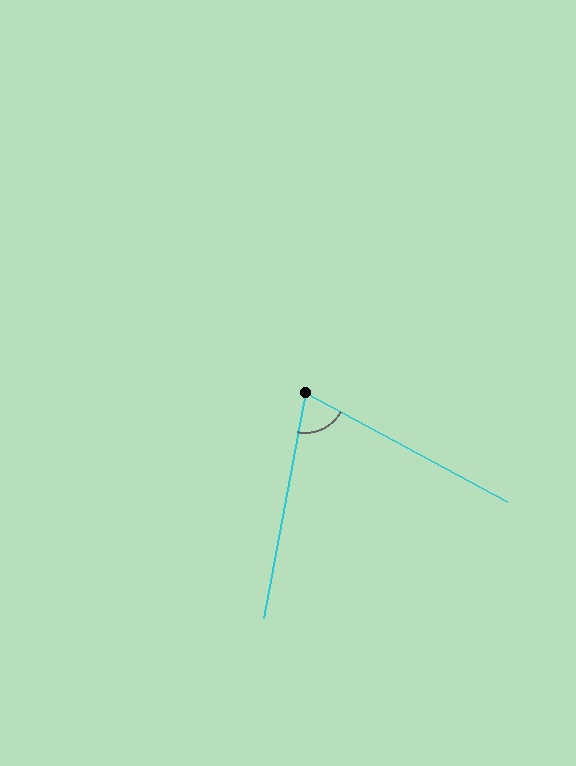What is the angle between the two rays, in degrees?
Approximately 72 degrees.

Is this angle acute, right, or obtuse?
It is acute.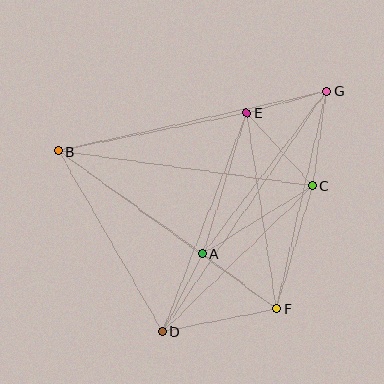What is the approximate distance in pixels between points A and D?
The distance between A and D is approximately 88 pixels.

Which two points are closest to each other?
Points E and G are closest to each other.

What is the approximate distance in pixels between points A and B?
The distance between A and B is approximately 177 pixels.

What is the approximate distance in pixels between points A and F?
The distance between A and F is approximately 92 pixels.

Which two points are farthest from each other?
Points D and G are farthest from each other.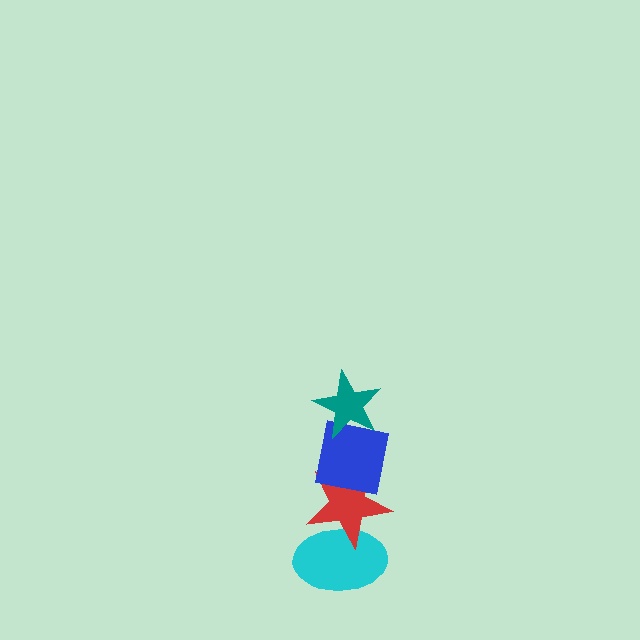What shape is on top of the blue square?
The teal star is on top of the blue square.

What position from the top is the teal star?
The teal star is 1st from the top.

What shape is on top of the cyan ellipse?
The red star is on top of the cyan ellipse.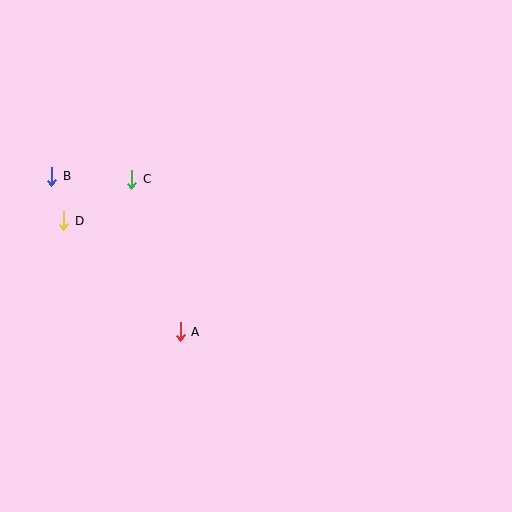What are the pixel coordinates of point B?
Point B is at (52, 176).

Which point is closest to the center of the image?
Point A at (180, 332) is closest to the center.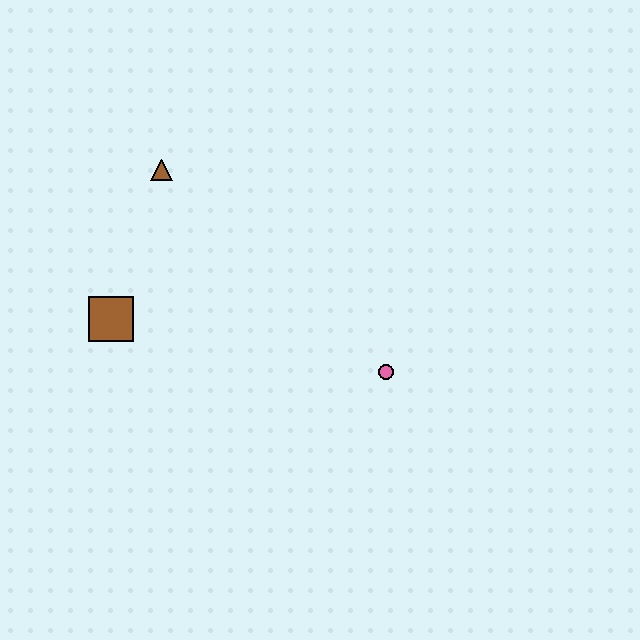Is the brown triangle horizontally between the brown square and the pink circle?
Yes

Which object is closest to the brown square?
The brown triangle is closest to the brown square.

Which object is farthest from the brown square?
The pink circle is farthest from the brown square.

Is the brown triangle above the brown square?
Yes